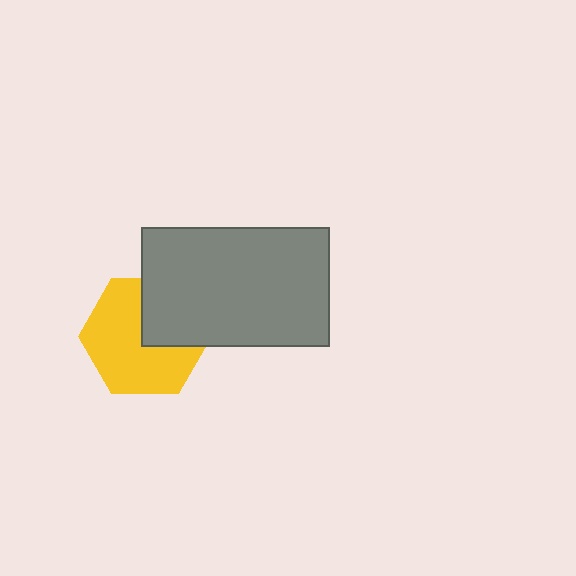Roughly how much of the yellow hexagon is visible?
Most of it is visible (roughly 67%).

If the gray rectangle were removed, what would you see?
You would see the complete yellow hexagon.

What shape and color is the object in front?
The object in front is a gray rectangle.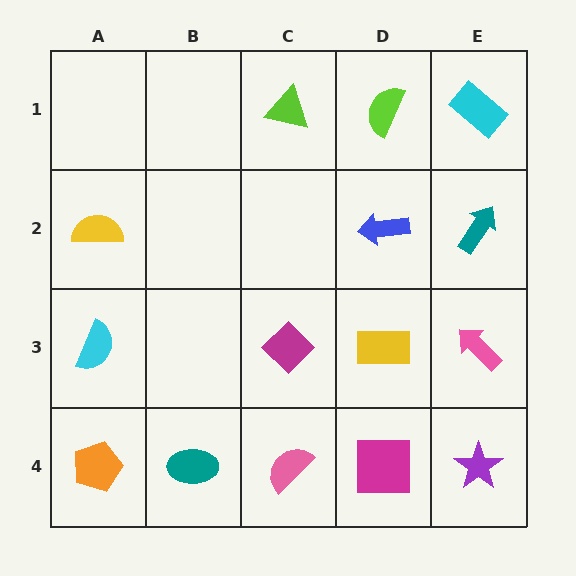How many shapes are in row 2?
3 shapes.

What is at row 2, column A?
A yellow semicircle.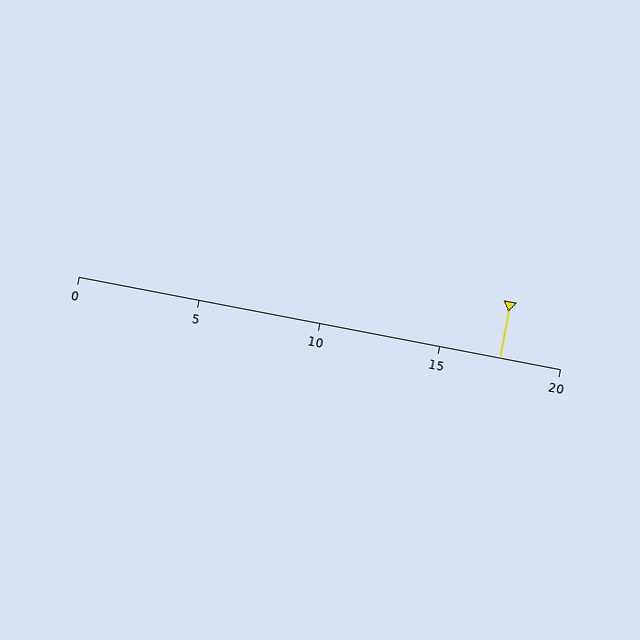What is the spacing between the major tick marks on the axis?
The major ticks are spaced 5 apart.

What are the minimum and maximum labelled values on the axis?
The axis runs from 0 to 20.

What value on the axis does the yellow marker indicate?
The marker indicates approximately 17.5.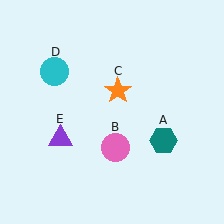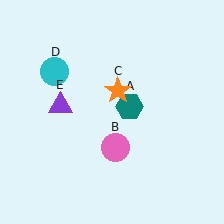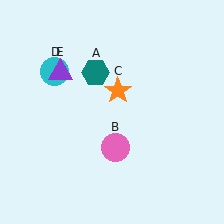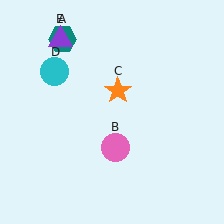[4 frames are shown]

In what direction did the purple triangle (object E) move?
The purple triangle (object E) moved up.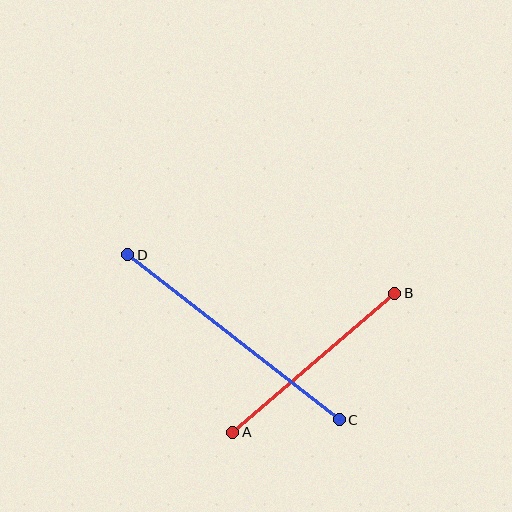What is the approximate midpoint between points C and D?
The midpoint is at approximately (234, 337) pixels.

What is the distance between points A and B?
The distance is approximately 213 pixels.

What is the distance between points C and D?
The distance is approximately 268 pixels.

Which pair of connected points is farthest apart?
Points C and D are farthest apart.